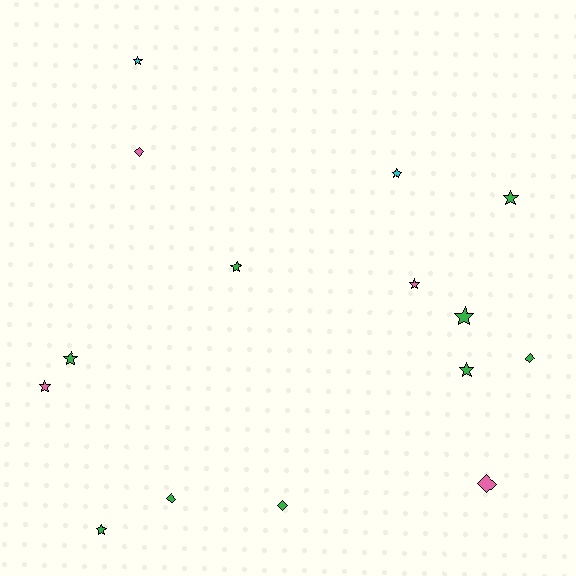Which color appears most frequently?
Green, with 9 objects.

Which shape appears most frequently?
Star, with 10 objects.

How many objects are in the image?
There are 15 objects.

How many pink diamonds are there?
There are 2 pink diamonds.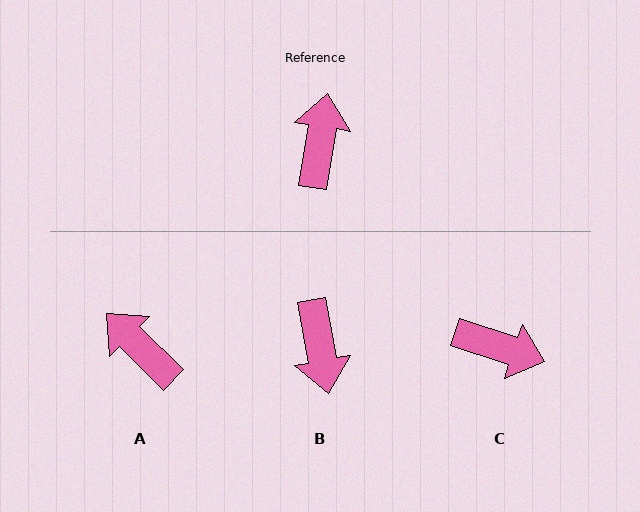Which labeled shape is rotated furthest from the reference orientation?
B, about 160 degrees away.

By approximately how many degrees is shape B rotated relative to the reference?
Approximately 160 degrees clockwise.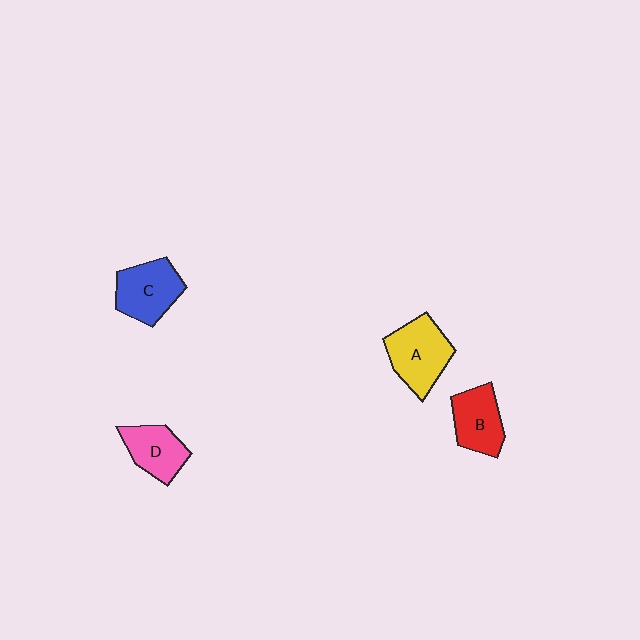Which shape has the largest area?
Shape A (yellow).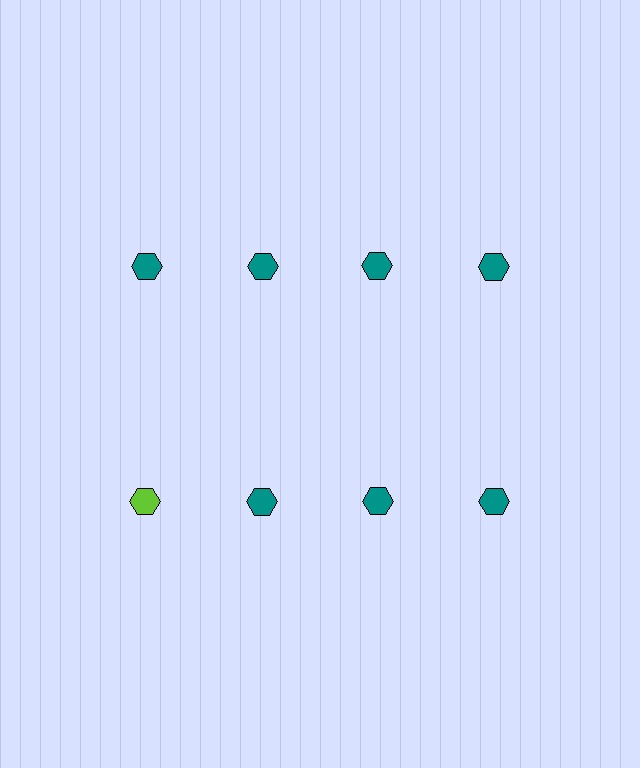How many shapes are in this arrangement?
There are 8 shapes arranged in a grid pattern.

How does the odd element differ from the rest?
It has a different color: lime instead of teal.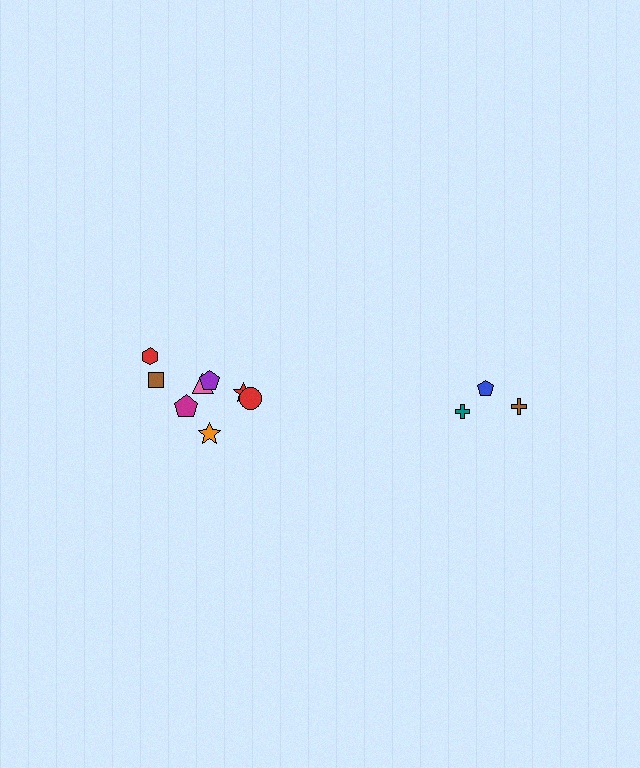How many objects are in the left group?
There are 8 objects.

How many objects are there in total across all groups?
There are 11 objects.